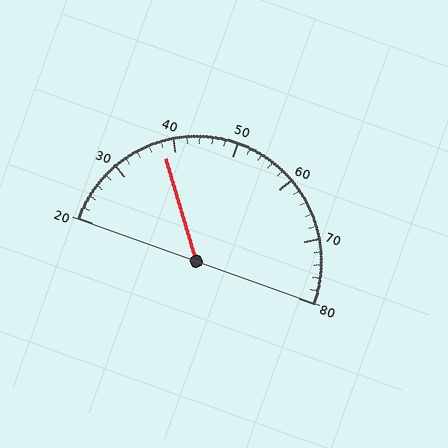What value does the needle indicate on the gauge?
The needle indicates approximately 38.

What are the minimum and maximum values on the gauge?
The gauge ranges from 20 to 80.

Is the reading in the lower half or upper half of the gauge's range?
The reading is in the lower half of the range (20 to 80).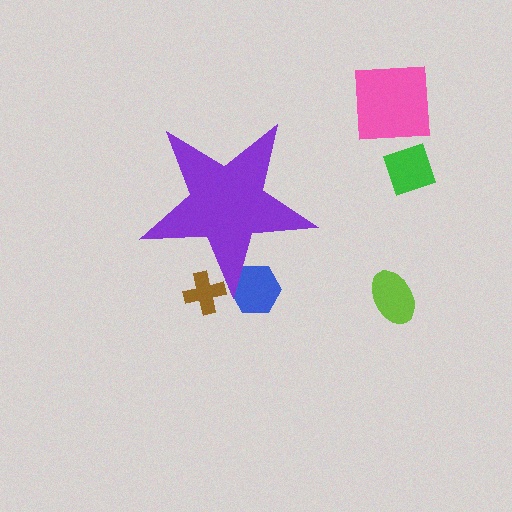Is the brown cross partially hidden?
Yes, the brown cross is partially hidden behind the purple star.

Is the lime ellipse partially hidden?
No, the lime ellipse is fully visible.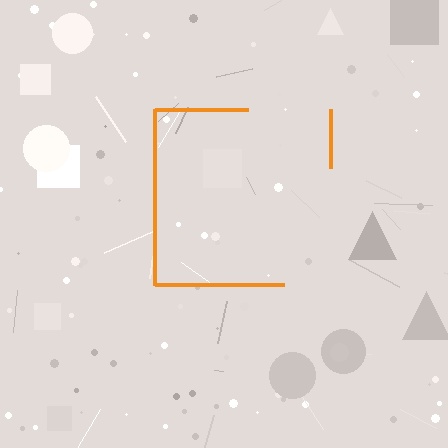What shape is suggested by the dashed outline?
The dashed outline suggests a square.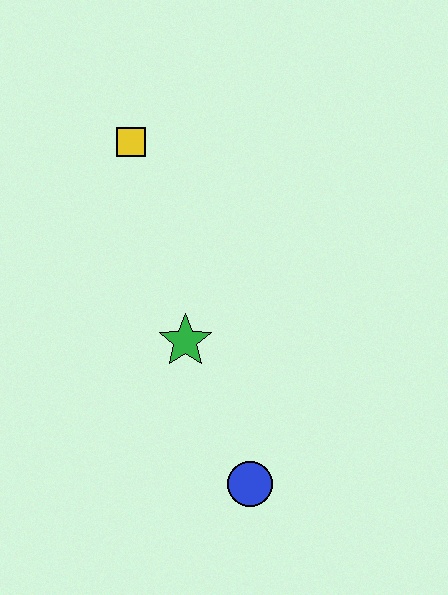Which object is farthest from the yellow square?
The blue circle is farthest from the yellow square.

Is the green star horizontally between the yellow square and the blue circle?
Yes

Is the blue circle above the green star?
No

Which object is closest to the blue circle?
The green star is closest to the blue circle.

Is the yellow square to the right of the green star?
No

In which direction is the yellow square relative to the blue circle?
The yellow square is above the blue circle.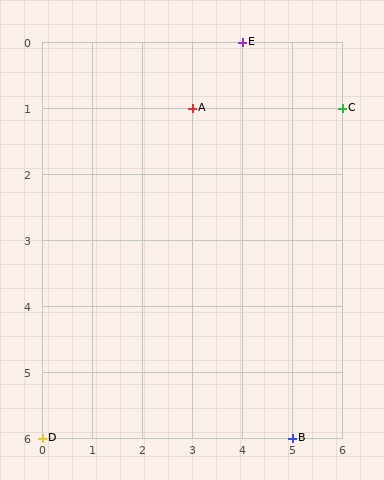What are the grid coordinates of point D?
Point D is at grid coordinates (0, 6).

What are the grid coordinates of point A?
Point A is at grid coordinates (3, 1).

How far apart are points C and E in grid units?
Points C and E are 2 columns and 1 row apart (about 2.2 grid units diagonally).